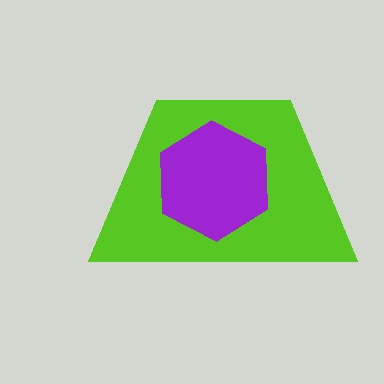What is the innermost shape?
The purple hexagon.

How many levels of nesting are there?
2.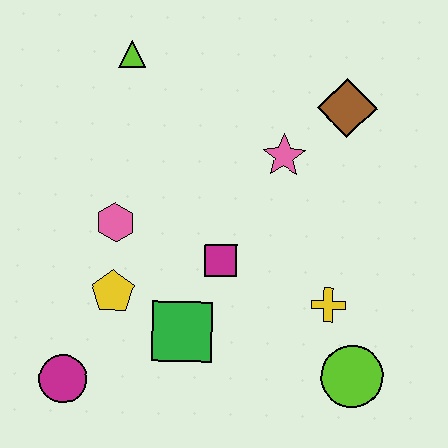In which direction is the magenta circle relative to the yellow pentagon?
The magenta circle is below the yellow pentagon.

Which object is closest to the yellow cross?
The lime circle is closest to the yellow cross.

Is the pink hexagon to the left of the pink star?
Yes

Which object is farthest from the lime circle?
The lime triangle is farthest from the lime circle.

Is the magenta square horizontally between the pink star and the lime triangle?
Yes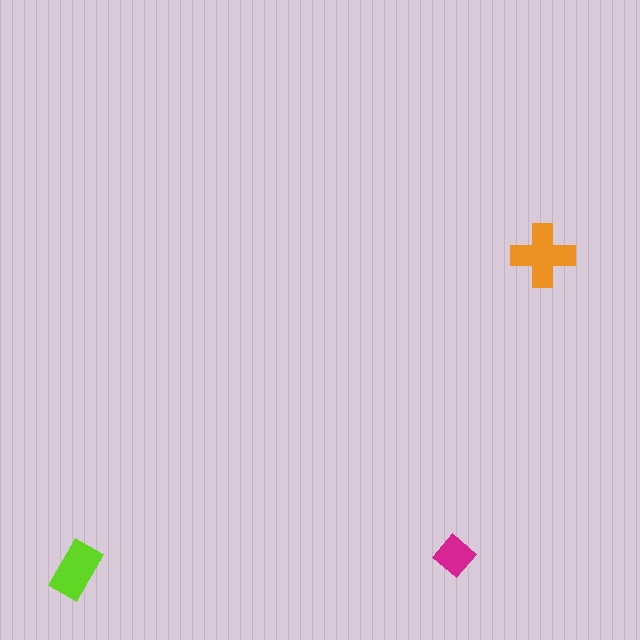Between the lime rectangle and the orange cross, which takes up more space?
The orange cross.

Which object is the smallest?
The magenta diamond.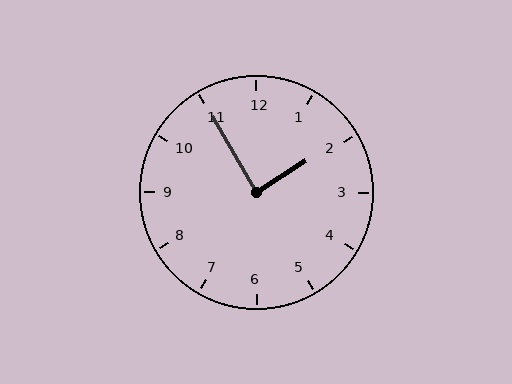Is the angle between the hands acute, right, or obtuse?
It is right.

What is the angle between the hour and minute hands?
Approximately 88 degrees.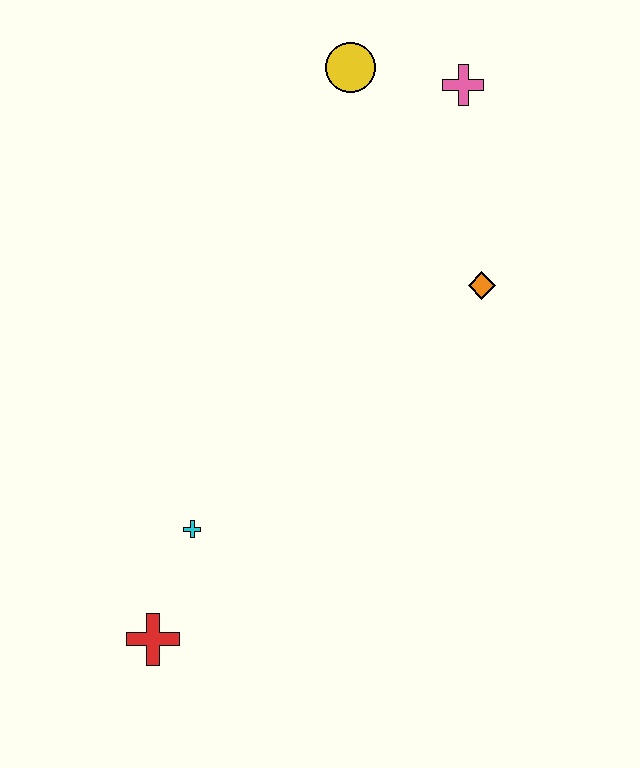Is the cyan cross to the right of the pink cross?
No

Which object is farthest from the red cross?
The pink cross is farthest from the red cross.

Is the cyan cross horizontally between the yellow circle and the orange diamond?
No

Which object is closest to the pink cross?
The yellow circle is closest to the pink cross.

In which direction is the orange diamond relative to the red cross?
The orange diamond is above the red cross.